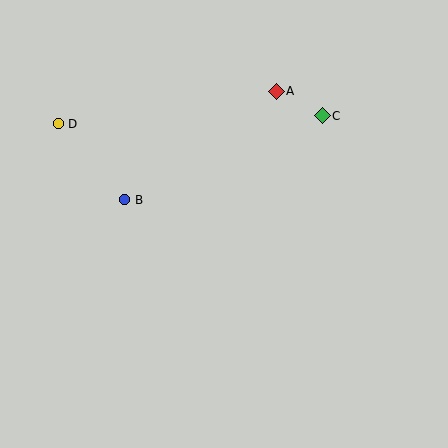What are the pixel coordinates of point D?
Point D is at (58, 124).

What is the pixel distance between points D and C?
The distance between D and C is 264 pixels.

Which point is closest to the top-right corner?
Point C is closest to the top-right corner.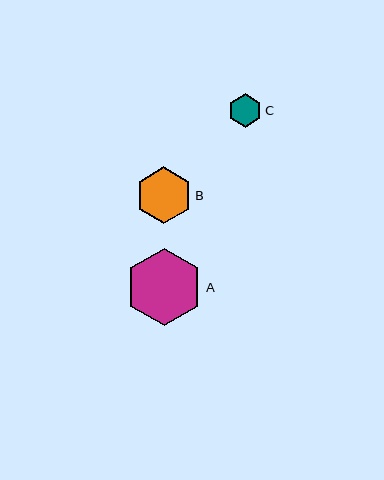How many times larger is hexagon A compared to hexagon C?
Hexagon A is approximately 2.3 times the size of hexagon C.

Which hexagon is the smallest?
Hexagon C is the smallest with a size of approximately 33 pixels.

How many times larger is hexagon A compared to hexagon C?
Hexagon A is approximately 2.3 times the size of hexagon C.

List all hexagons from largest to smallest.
From largest to smallest: A, B, C.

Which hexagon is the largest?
Hexagon A is the largest with a size of approximately 77 pixels.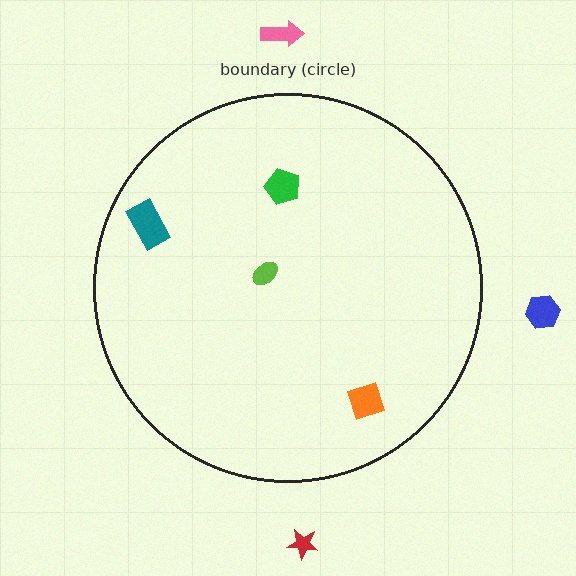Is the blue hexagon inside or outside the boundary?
Outside.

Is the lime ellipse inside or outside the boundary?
Inside.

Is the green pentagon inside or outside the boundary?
Inside.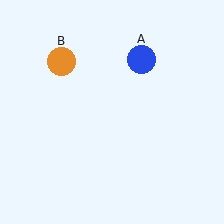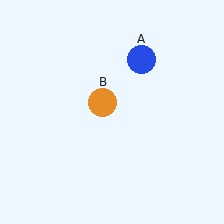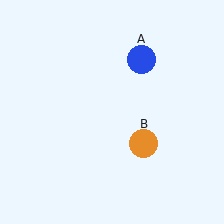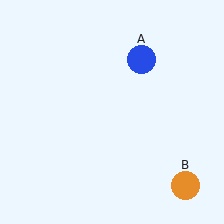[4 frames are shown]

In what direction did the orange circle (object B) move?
The orange circle (object B) moved down and to the right.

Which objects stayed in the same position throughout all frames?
Blue circle (object A) remained stationary.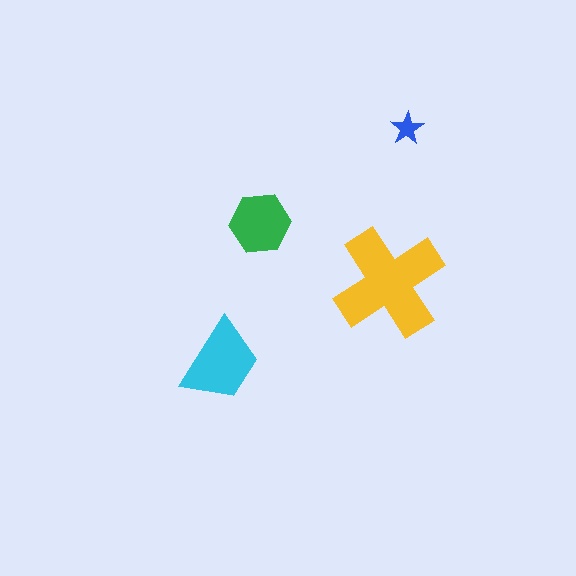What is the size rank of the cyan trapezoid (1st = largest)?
2nd.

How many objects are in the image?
There are 4 objects in the image.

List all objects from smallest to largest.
The blue star, the green hexagon, the cyan trapezoid, the yellow cross.